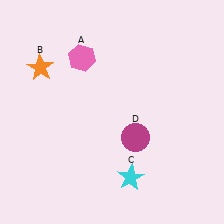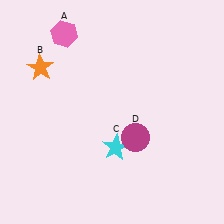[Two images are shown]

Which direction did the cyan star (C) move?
The cyan star (C) moved up.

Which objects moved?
The objects that moved are: the pink hexagon (A), the cyan star (C).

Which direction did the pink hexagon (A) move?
The pink hexagon (A) moved up.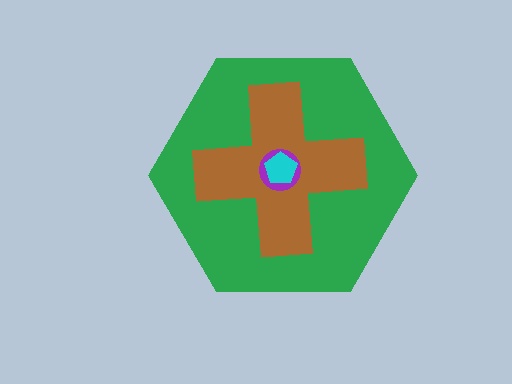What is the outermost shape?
The green hexagon.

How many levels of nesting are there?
4.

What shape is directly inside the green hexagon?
The brown cross.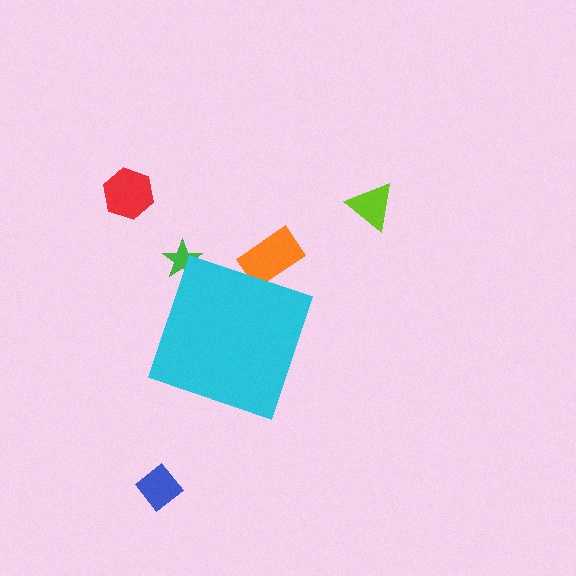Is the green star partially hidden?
Yes, the green star is partially hidden behind the cyan diamond.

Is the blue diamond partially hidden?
No, the blue diamond is fully visible.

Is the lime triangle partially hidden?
No, the lime triangle is fully visible.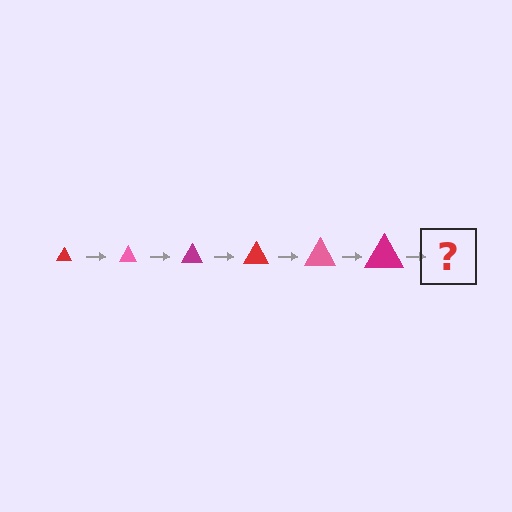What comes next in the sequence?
The next element should be a red triangle, larger than the previous one.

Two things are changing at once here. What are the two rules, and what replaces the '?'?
The two rules are that the triangle grows larger each step and the color cycles through red, pink, and magenta. The '?' should be a red triangle, larger than the previous one.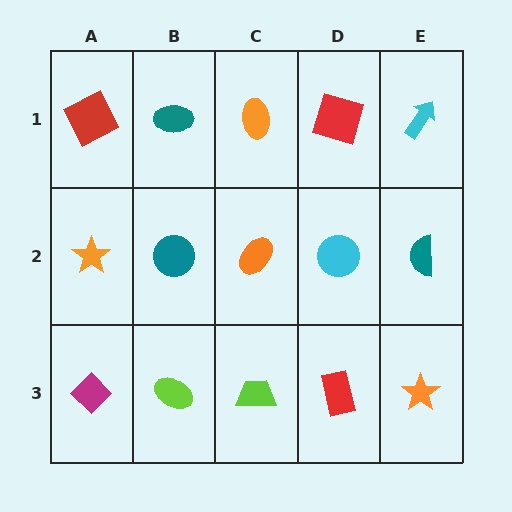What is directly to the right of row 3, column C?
A red rectangle.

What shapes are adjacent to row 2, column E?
A cyan arrow (row 1, column E), an orange star (row 3, column E), a cyan circle (row 2, column D).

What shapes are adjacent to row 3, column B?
A teal circle (row 2, column B), a magenta diamond (row 3, column A), a lime trapezoid (row 3, column C).